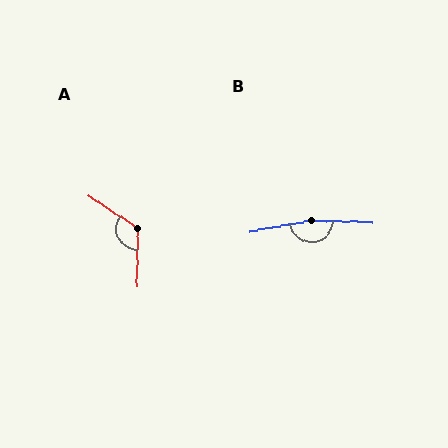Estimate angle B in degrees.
Approximately 168 degrees.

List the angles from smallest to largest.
A (123°), B (168°).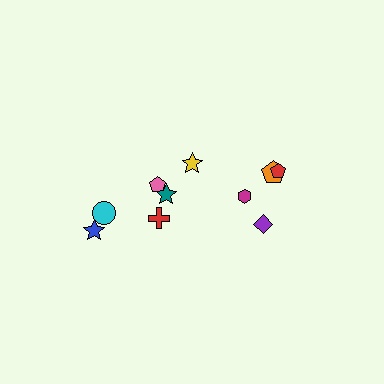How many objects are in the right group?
There are 4 objects.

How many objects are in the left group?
There are 6 objects.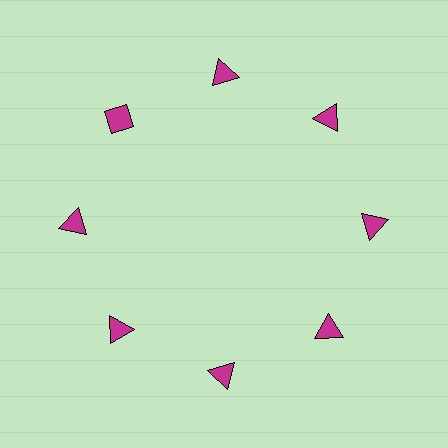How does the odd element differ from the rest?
It has a different shape: diamond instead of triangle.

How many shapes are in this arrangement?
There are 8 shapes arranged in a ring pattern.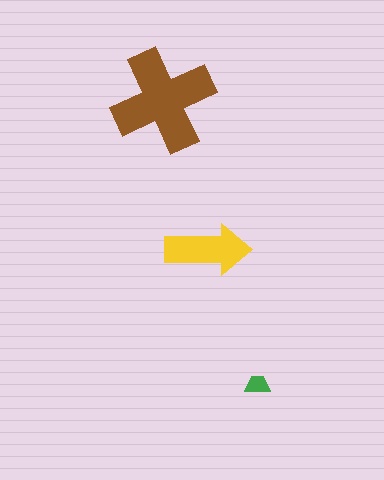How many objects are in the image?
There are 3 objects in the image.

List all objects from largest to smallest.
The brown cross, the yellow arrow, the green trapezoid.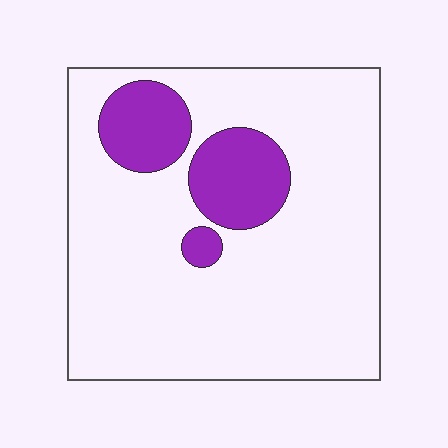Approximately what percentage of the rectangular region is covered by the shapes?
Approximately 15%.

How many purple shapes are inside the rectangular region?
3.